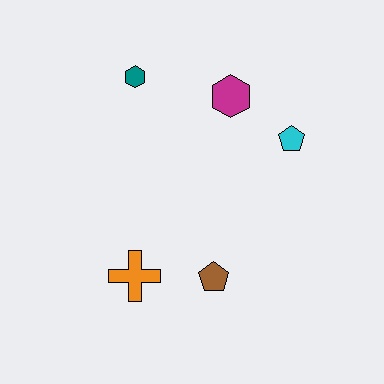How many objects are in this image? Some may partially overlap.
There are 5 objects.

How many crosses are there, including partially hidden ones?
There is 1 cross.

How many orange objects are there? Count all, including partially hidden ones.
There is 1 orange object.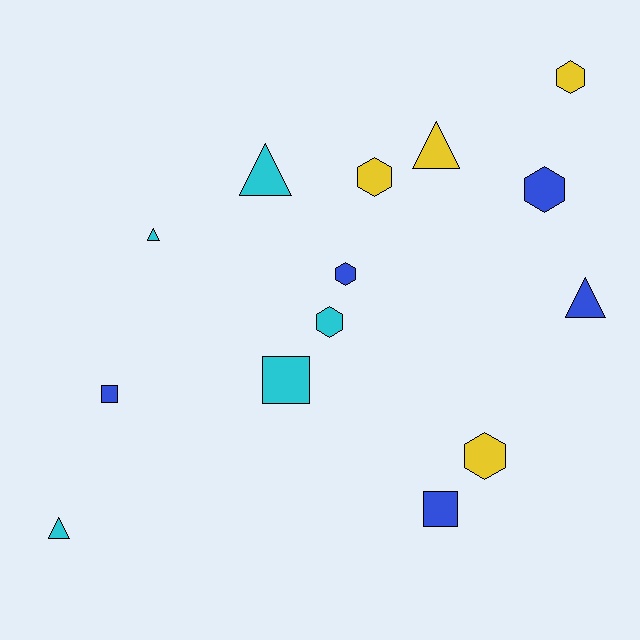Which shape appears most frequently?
Hexagon, with 6 objects.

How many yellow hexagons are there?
There are 3 yellow hexagons.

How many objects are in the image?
There are 14 objects.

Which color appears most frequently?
Cyan, with 5 objects.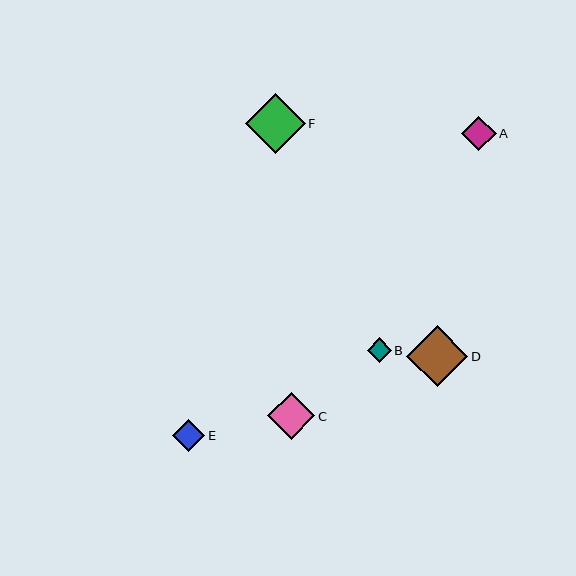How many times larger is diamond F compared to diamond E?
Diamond F is approximately 1.9 times the size of diamond E.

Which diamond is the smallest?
Diamond B is the smallest with a size of approximately 24 pixels.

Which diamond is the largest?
Diamond D is the largest with a size of approximately 61 pixels.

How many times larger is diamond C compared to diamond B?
Diamond C is approximately 1.9 times the size of diamond B.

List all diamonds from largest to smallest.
From largest to smallest: D, F, C, A, E, B.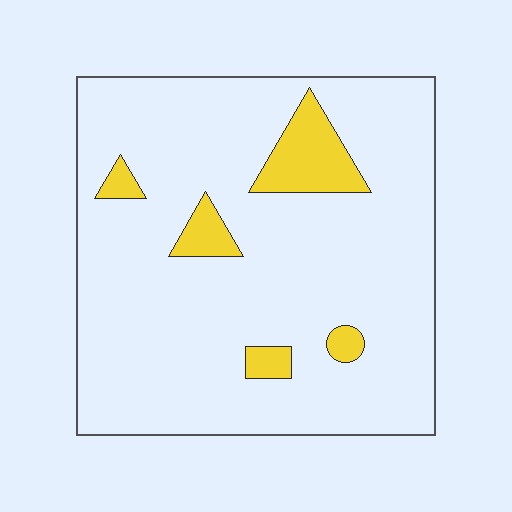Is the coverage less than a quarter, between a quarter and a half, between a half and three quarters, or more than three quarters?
Less than a quarter.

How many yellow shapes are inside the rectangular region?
5.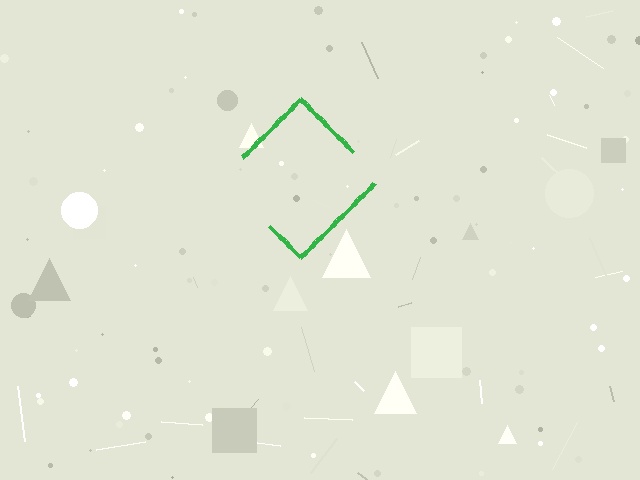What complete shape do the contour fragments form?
The contour fragments form a diamond.